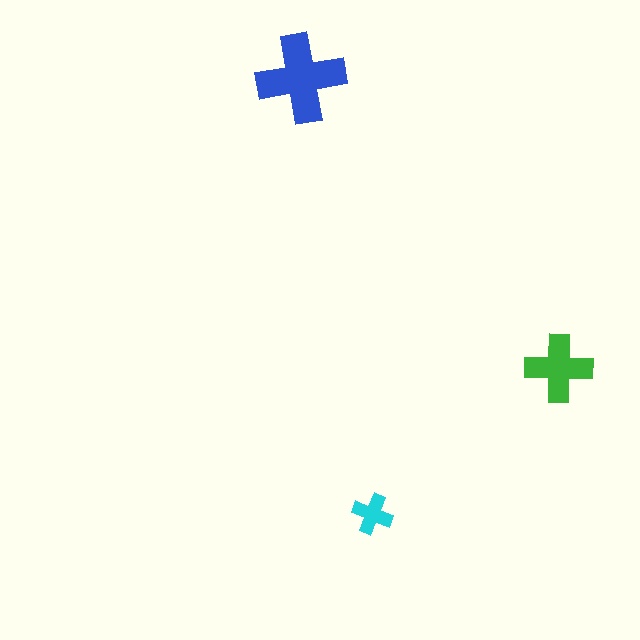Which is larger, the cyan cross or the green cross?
The green one.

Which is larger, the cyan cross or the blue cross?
The blue one.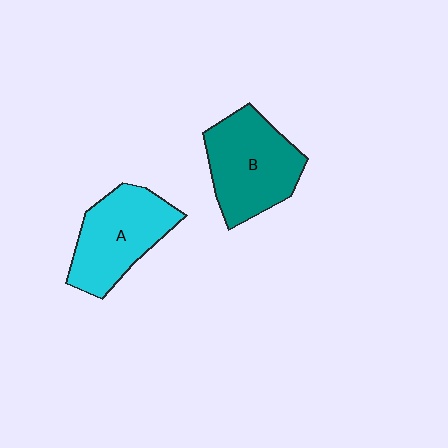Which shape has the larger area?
Shape B (teal).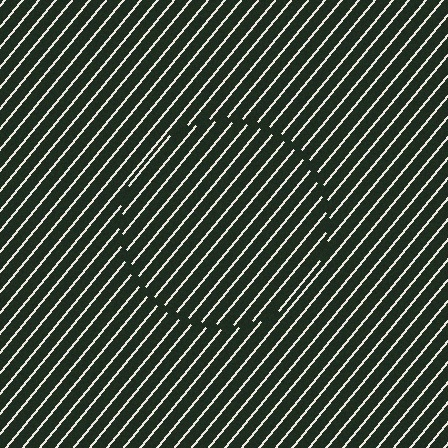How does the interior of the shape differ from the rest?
The interior of the shape contains the same grating, shifted by half a period — the contour is defined by the phase discontinuity where line-ends from the inner and outer gratings abut.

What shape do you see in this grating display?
An illusory circle. The interior of the shape contains the same grating, shifted by half a period — the contour is defined by the phase discontinuity where line-ends from the inner and outer gratings abut.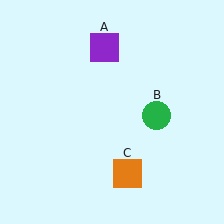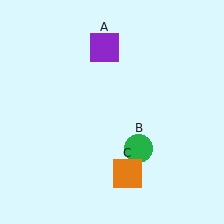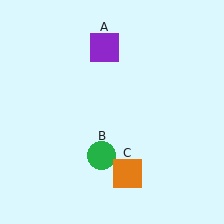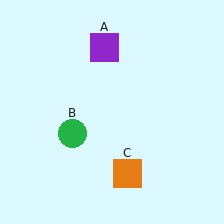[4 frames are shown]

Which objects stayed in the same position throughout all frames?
Purple square (object A) and orange square (object C) remained stationary.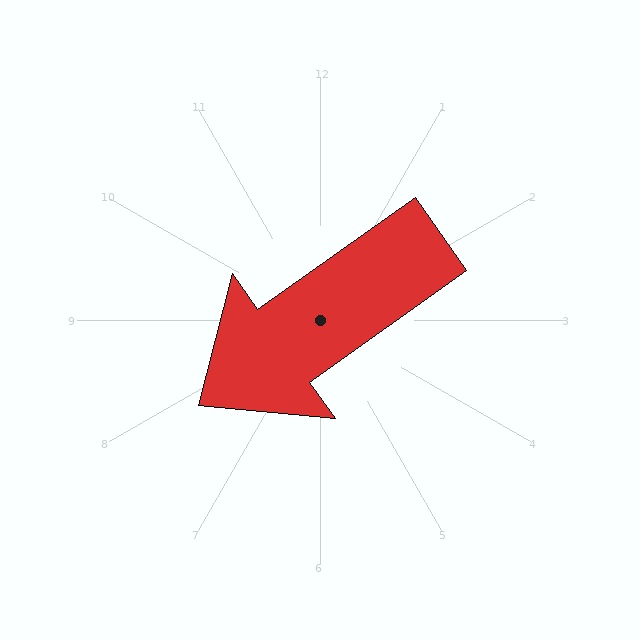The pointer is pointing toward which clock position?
Roughly 8 o'clock.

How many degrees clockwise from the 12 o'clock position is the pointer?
Approximately 235 degrees.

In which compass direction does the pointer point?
Southwest.